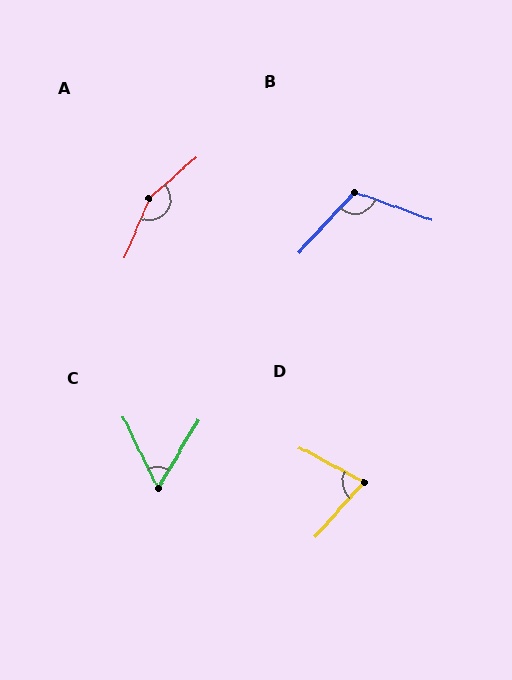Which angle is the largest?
A, at approximately 154 degrees.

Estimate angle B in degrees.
Approximately 113 degrees.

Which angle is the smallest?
C, at approximately 56 degrees.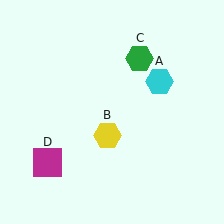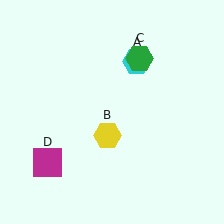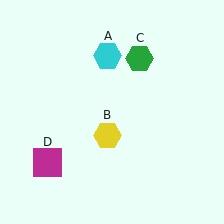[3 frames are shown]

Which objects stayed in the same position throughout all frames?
Yellow hexagon (object B) and green hexagon (object C) and magenta square (object D) remained stationary.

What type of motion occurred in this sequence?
The cyan hexagon (object A) rotated counterclockwise around the center of the scene.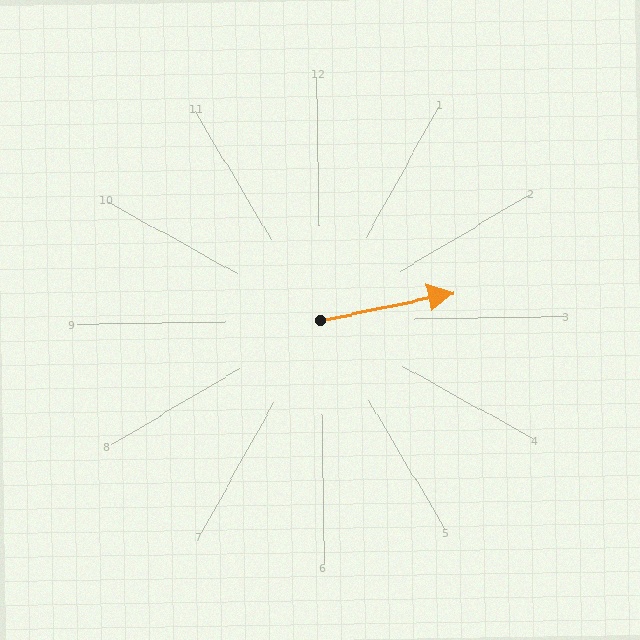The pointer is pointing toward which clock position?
Roughly 3 o'clock.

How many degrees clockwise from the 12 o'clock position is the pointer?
Approximately 79 degrees.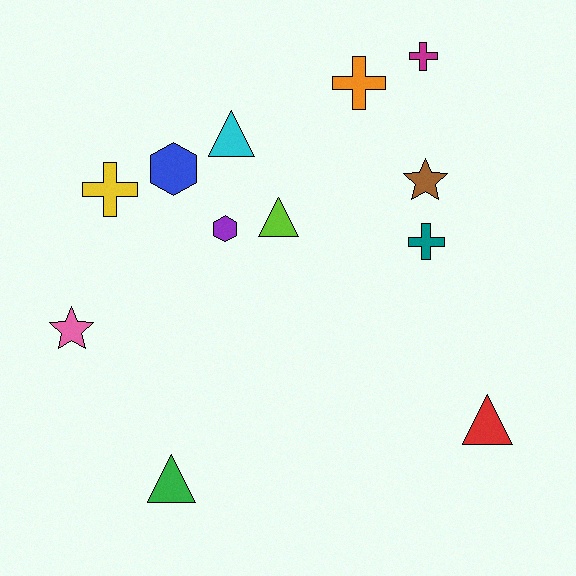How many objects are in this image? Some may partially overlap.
There are 12 objects.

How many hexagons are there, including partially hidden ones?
There are 2 hexagons.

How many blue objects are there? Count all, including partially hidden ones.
There is 1 blue object.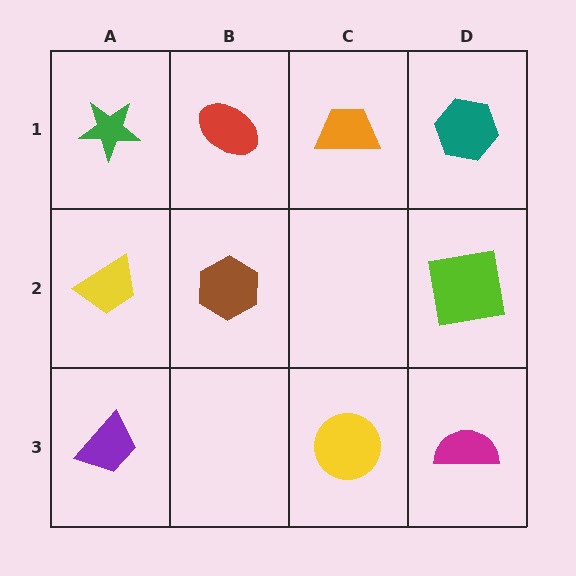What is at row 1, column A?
A green star.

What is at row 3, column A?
A purple trapezoid.